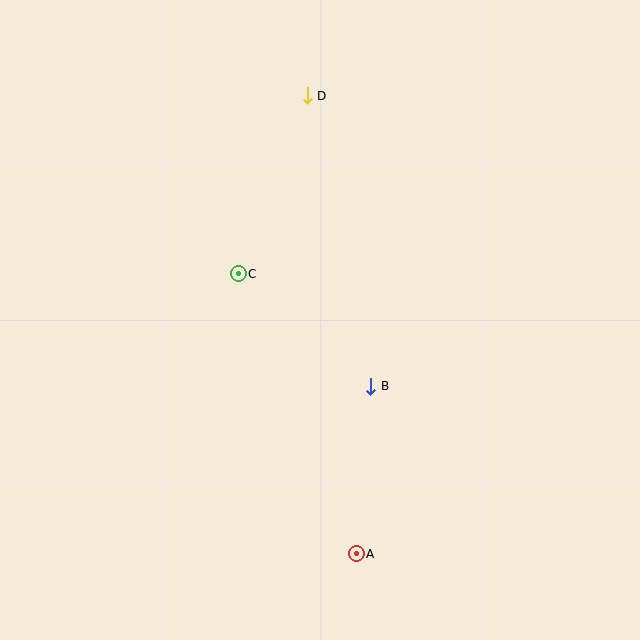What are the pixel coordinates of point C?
Point C is at (238, 274).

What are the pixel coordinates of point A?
Point A is at (356, 554).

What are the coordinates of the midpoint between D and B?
The midpoint between D and B is at (339, 241).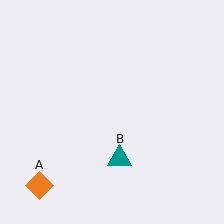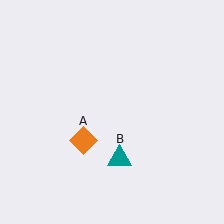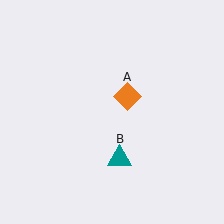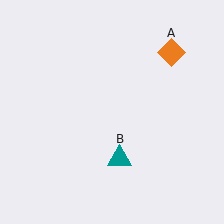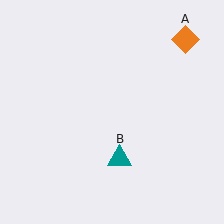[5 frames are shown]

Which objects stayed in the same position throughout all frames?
Teal triangle (object B) remained stationary.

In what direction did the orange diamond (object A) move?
The orange diamond (object A) moved up and to the right.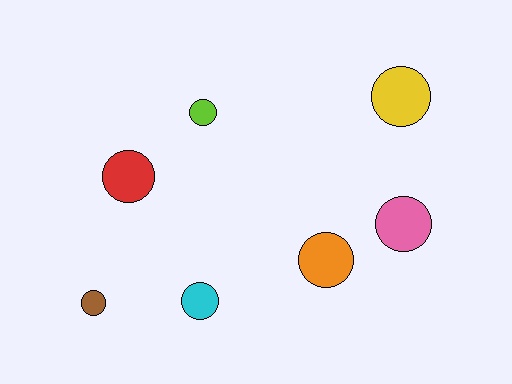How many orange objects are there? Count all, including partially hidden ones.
There is 1 orange object.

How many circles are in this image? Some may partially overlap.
There are 7 circles.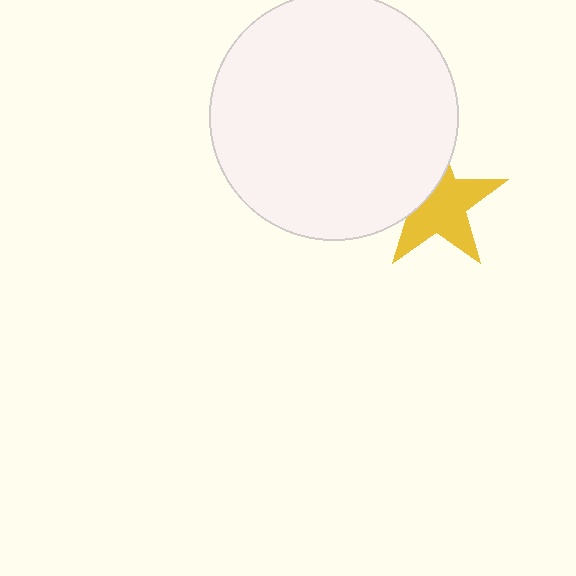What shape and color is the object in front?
The object in front is a white circle.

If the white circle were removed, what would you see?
You would see the complete yellow star.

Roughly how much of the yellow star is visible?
Most of it is visible (roughly 66%).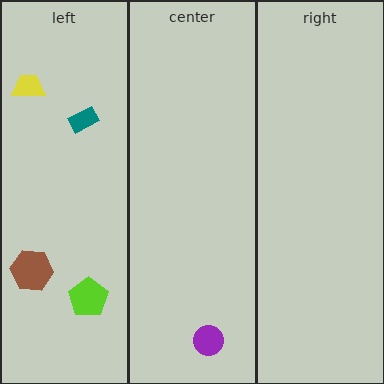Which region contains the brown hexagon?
The left region.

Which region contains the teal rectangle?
The left region.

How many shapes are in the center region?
1.